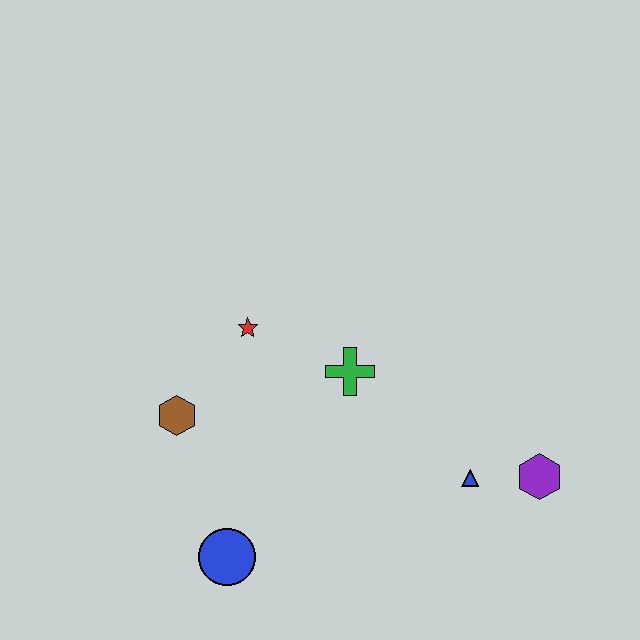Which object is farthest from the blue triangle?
The brown hexagon is farthest from the blue triangle.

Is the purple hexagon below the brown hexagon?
Yes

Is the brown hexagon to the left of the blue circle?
Yes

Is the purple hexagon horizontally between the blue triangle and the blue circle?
No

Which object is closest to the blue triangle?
The purple hexagon is closest to the blue triangle.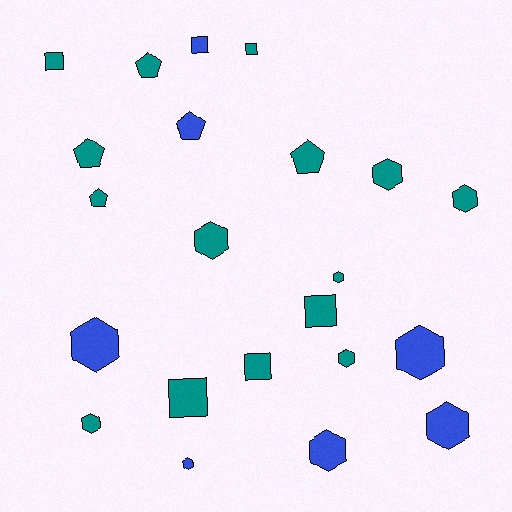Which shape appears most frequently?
Hexagon, with 11 objects.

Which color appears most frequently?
Teal, with 15 objects.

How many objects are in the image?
There are 22 objects.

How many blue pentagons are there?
There is 1 blue pentagon.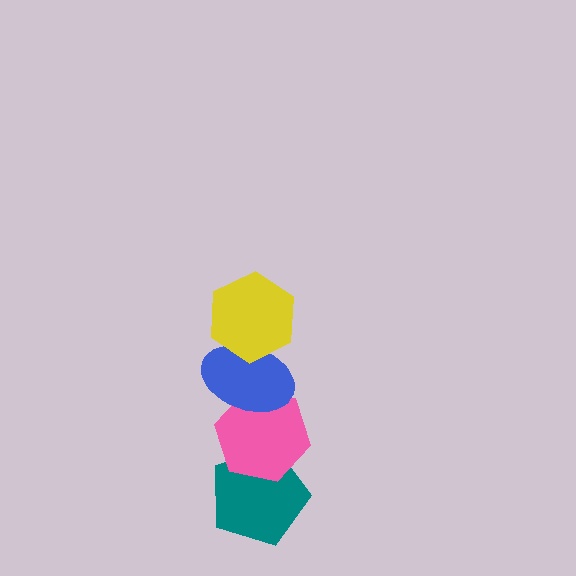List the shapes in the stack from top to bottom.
From top to bottom: the yellow hexagon, the blue ellipse, the pink hexagon, the teal pentagon.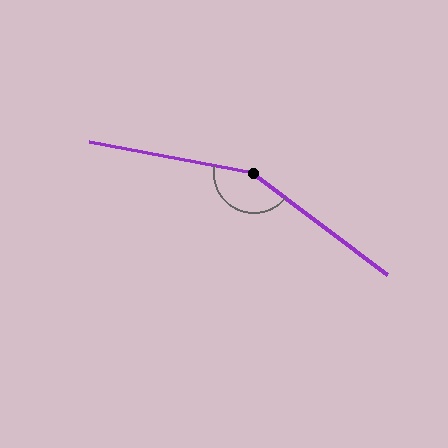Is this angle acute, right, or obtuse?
It is obtuse.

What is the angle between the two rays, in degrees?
Approximately 153 degrees.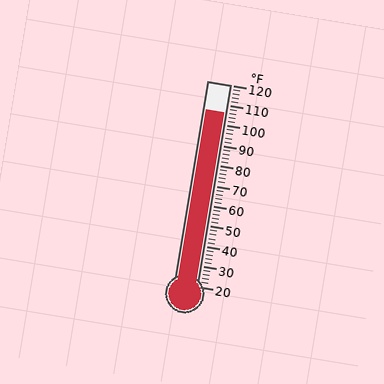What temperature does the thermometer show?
The thermometer shows approximately 106°F.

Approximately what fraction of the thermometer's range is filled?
The thermometer is filled to approximately 85% of its range.